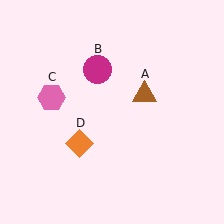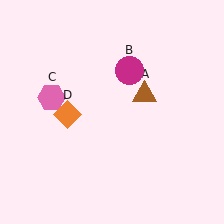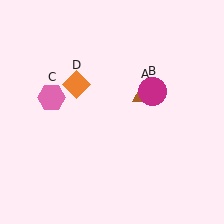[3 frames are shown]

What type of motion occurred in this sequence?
The magenta circle (object B), orange diamond (object D) rotated clockwise around the center of the scene.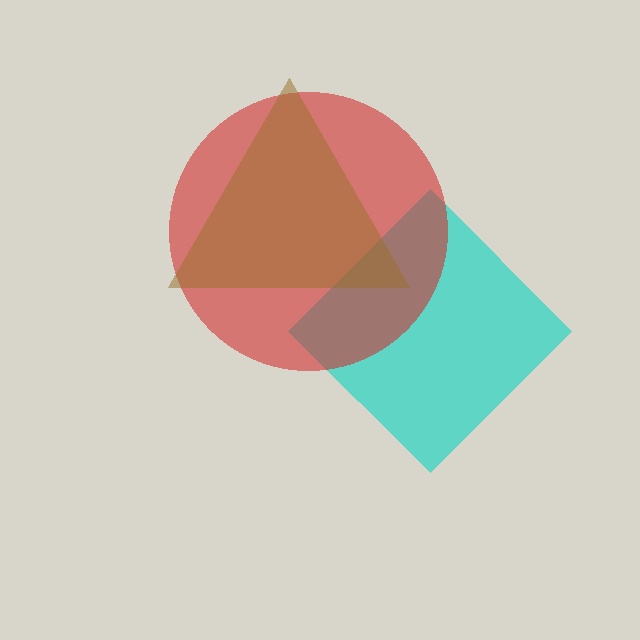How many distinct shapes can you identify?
There are 3 distinct shapes: a cyan diamond, a red circle, a brown triangle.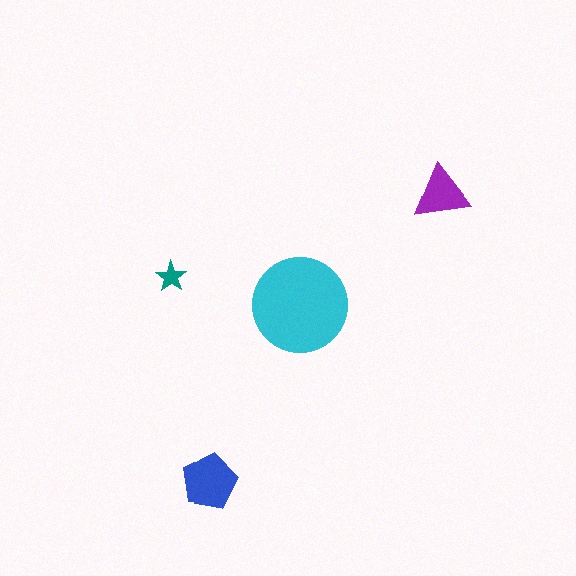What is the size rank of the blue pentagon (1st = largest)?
2nd.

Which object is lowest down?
The blue pentagon is bottommost.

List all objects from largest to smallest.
The cyan circle, the blue pentagon, the purple triangle, the teal star.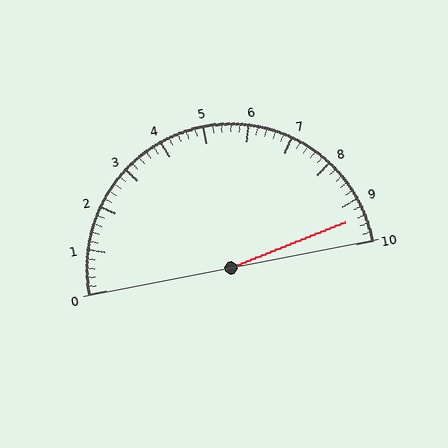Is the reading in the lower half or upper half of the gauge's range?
The reading is in the upper half of the range (0 to 10).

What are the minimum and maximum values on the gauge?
The gauge ranges from 0 to 10.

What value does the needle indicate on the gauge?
The needle indicates approximately 9.4.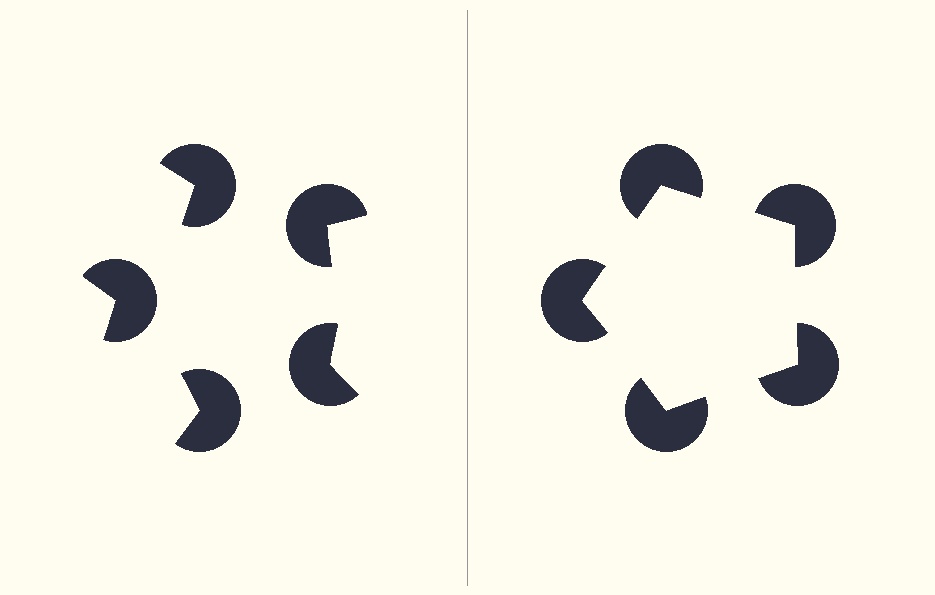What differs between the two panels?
The pac-man discs are positioned identically on both sides; only the wedge orientations differ. On the right they align to a pentagon; on the left they are misaligned.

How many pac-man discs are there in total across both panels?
10 — 5 on each side.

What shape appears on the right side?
An illusory pentagon.